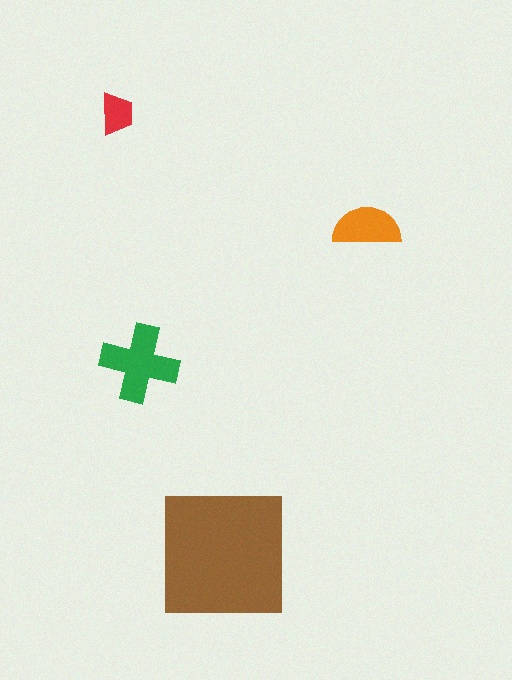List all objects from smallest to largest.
The red trapezoid, the orange semicircle, the green cross, the brown square.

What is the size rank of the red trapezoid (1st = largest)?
4th.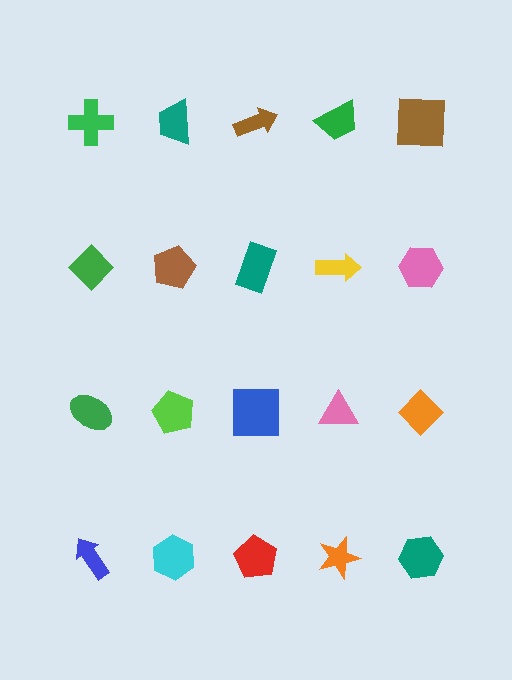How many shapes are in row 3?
5 shapes.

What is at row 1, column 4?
A green trapezoid.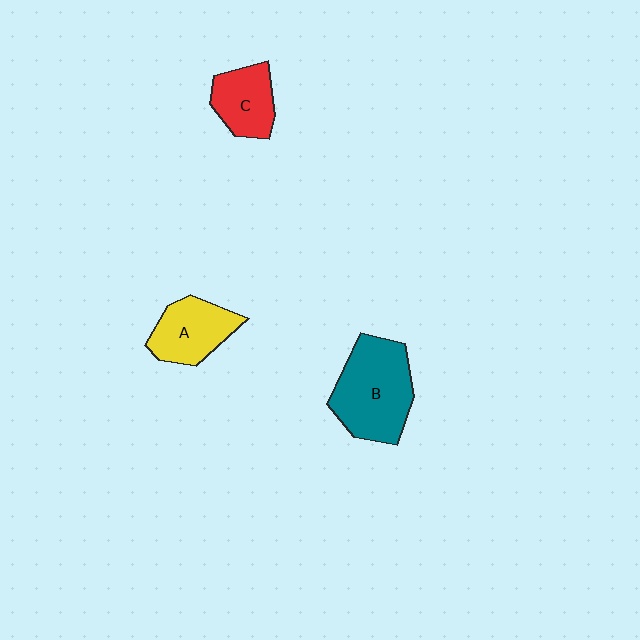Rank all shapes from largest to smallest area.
From largest to smallest: B (teal), A (yellow), C (red).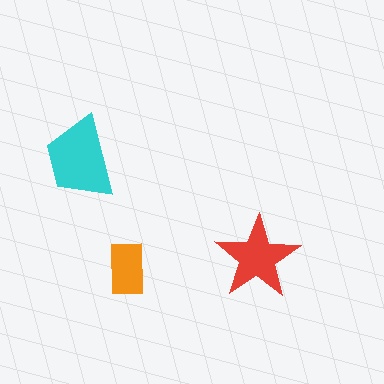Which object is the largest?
The cyan trapezoid.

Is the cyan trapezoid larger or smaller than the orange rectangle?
Larger.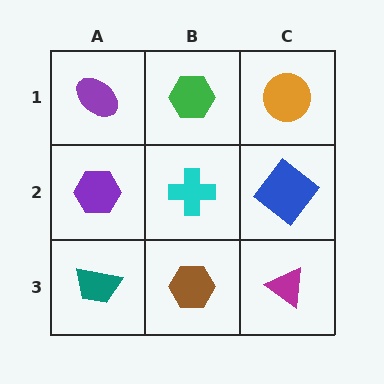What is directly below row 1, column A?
A purple hexagon.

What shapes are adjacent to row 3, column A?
A purple hexagon (row 2, column A), a brown hexagon (row 3, column B).